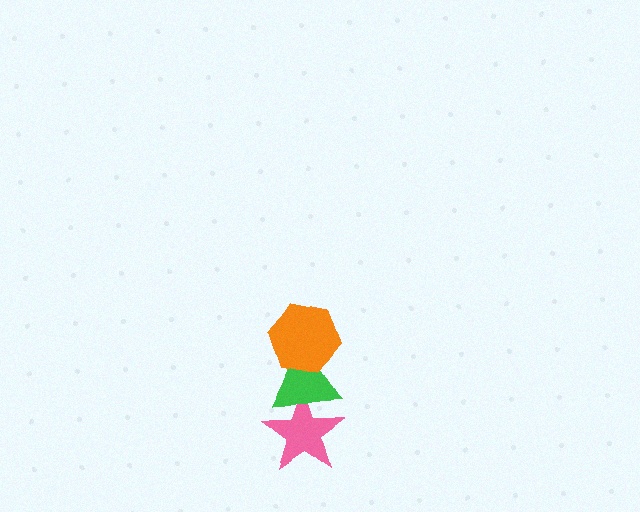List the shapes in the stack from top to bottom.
From top to bottom: the orange hexagon, the green triangle, the pink star.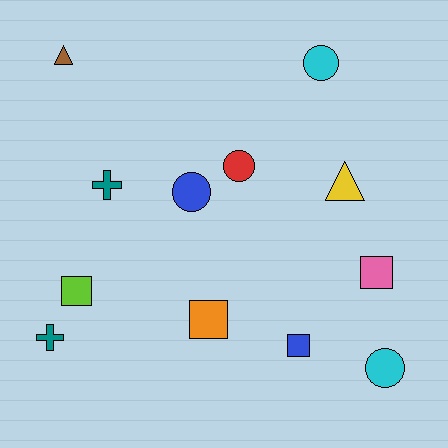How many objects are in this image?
There are 12 objects.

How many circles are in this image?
There are 4 circles.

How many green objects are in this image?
There are no green objects.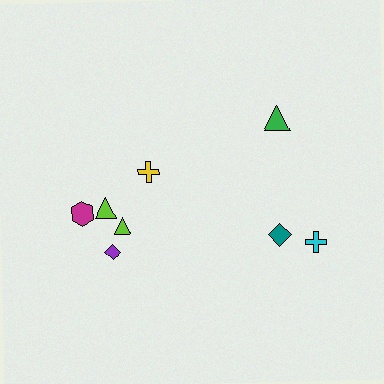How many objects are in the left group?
There are 5 objects.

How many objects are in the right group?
There are 3 objects.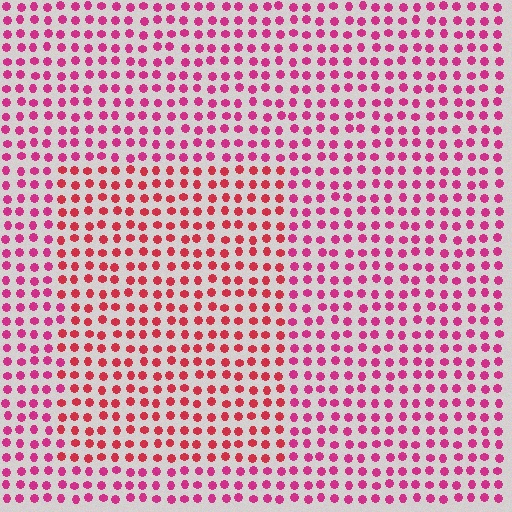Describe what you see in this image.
The image is filled with small magenta elements in a uniform arrangement. A rectangle-shaped region is visible where the elements are tinted to a slightly different hue, forming a subtle color boundary.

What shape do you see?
I see a rectangle.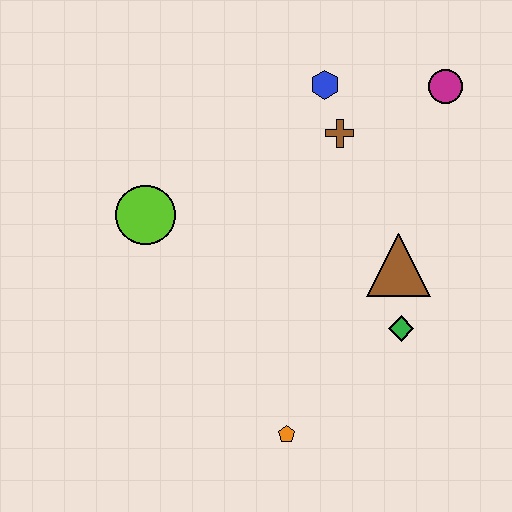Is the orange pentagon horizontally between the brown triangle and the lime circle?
Yes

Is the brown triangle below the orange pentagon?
No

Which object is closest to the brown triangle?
The green diamond is closest to the brown triangle.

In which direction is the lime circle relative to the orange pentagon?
The lime circle is above the orange pentagon.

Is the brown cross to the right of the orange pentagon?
Yes